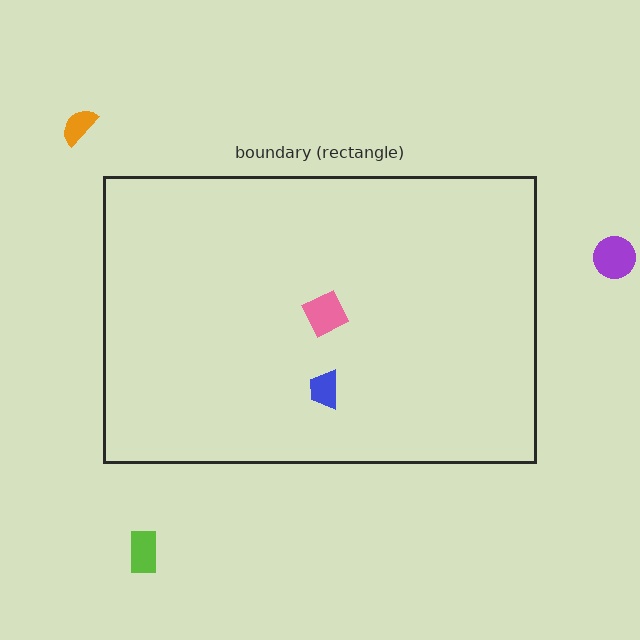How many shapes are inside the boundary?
2 inside, 3 outside.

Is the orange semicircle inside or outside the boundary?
Outside.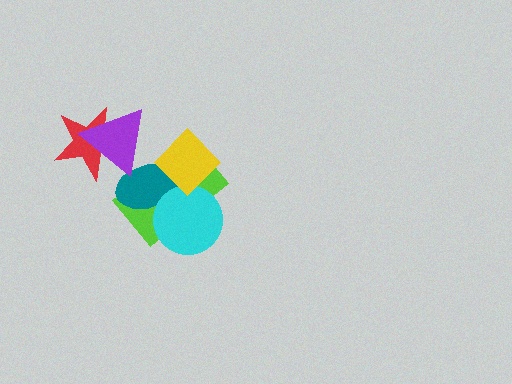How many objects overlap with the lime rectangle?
4 objects overlap with the lime rectangle.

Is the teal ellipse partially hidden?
Yes, it is partially covered by another shape.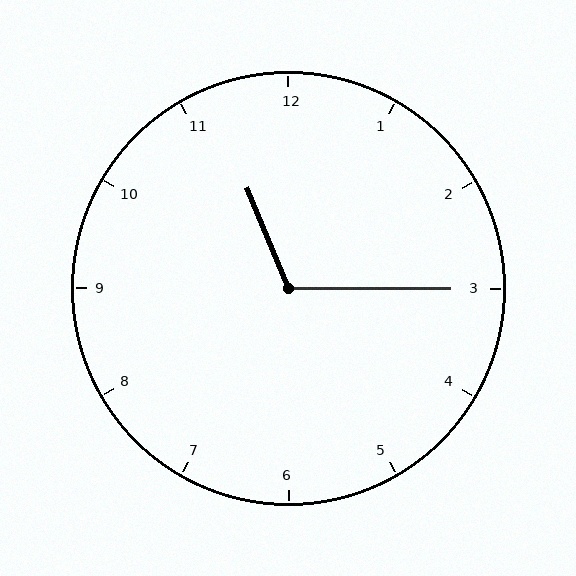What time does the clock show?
11:15.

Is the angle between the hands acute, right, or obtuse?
It is obtuse.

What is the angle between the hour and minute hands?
Approximately 112 degrees.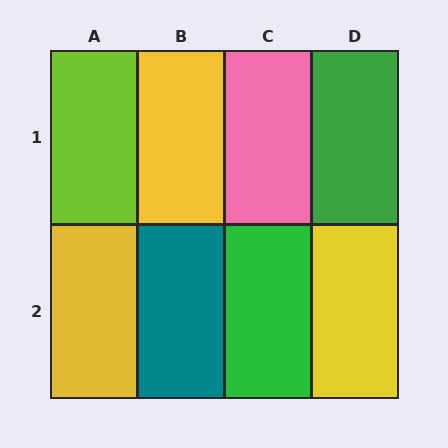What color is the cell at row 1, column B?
Yellow.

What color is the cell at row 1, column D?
Green.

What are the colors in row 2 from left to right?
Yellow, teal, green, yellow.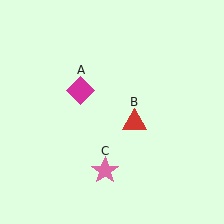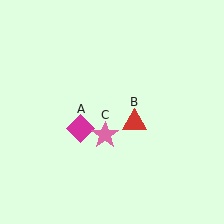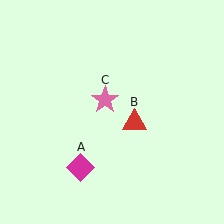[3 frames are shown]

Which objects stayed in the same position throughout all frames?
Red triangle (object B) remained stationary.